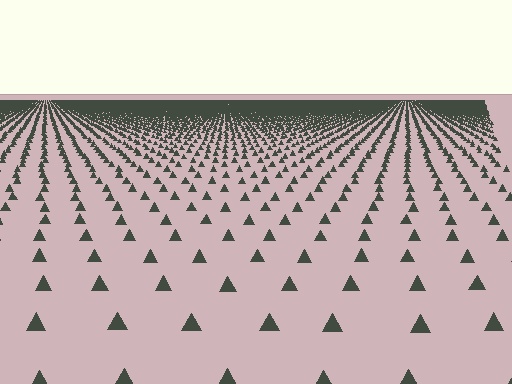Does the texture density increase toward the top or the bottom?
Density increases toward the top.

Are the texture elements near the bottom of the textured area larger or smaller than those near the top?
Larger. Near the bottom, elements are closer to the viewer and appear at a bigger on-screen size.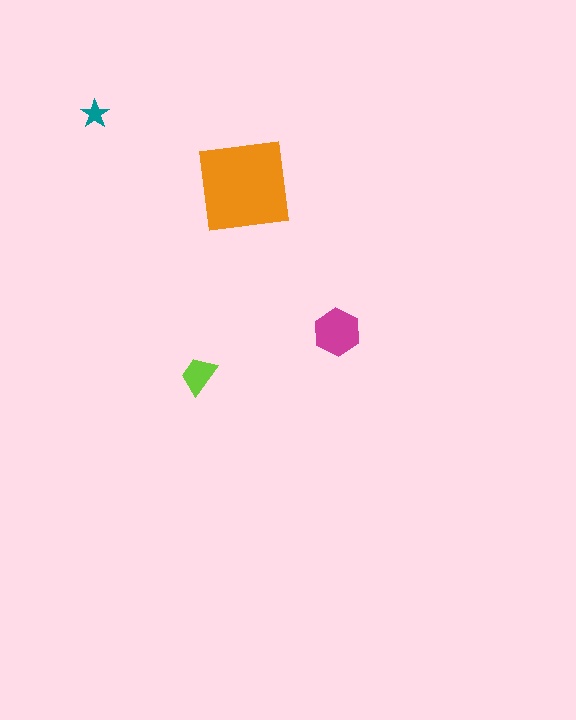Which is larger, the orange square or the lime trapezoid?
The orange square.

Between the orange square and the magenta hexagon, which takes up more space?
The orange square.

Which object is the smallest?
The teal star.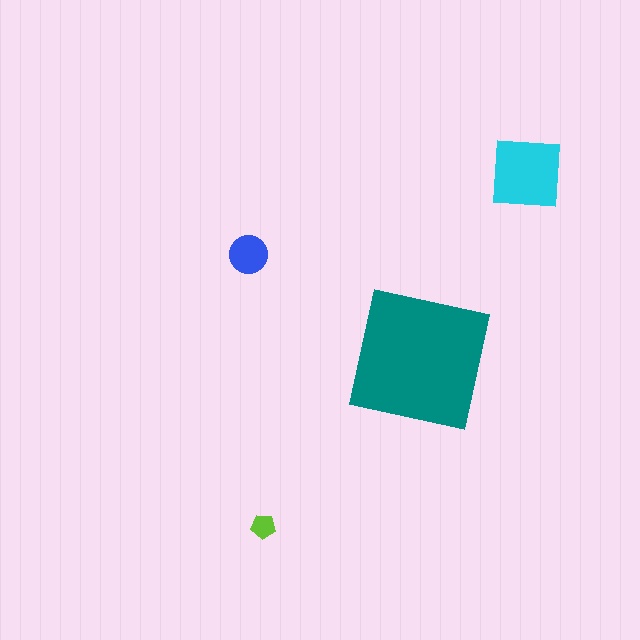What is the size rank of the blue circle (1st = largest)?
3rd.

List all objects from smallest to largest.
The lime pentagon, the blue circle, the cyan square, the teal square.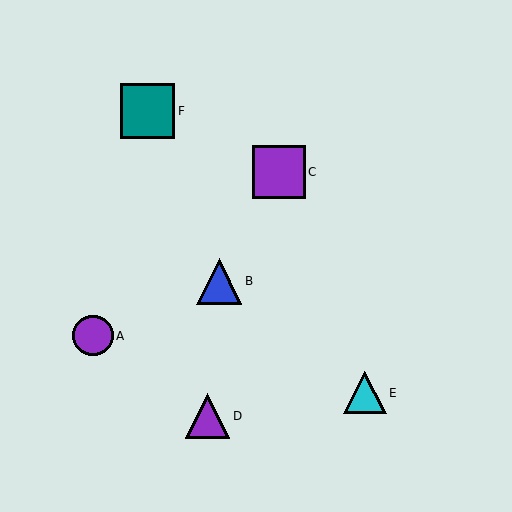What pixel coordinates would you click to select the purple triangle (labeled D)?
Click at (208, 416) to select the purple triangle D.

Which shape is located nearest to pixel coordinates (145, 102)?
The teal square (labeled F) at (148, 111) is nearest to that location.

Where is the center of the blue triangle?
The center of the blue triangle is at (219, 281).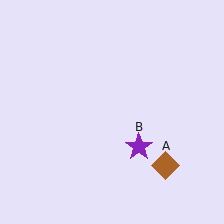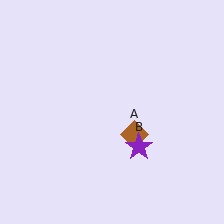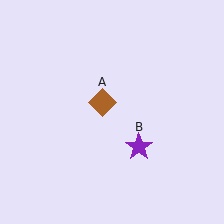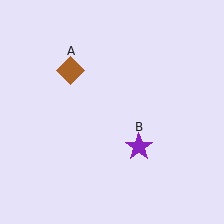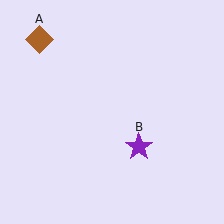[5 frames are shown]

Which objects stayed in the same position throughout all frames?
Purple star (object B) remained stationary.